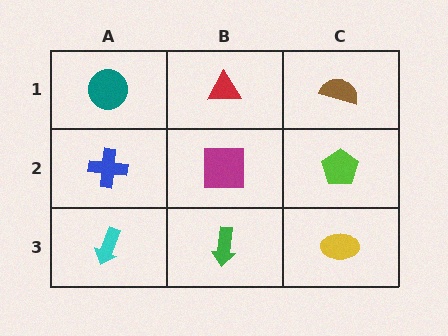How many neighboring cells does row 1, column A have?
2.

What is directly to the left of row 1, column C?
A red triangle.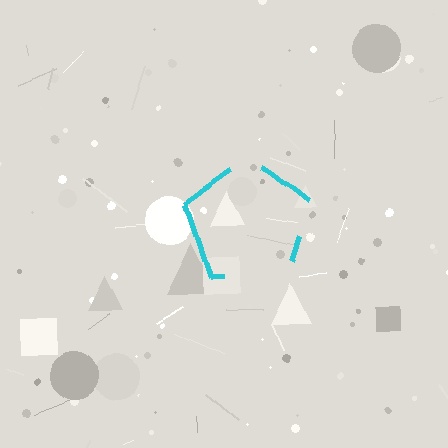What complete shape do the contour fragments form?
The contour fragments form a pentagon.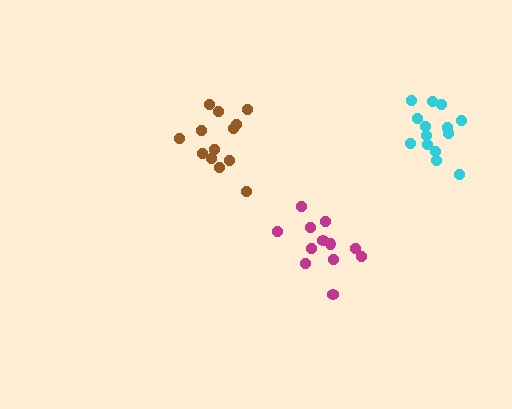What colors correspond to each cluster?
The clusters are colored: brown, magenta, cyan.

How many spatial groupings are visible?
There are 3 spatial groupings.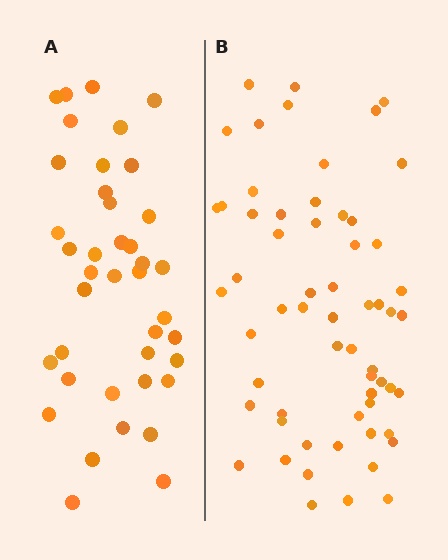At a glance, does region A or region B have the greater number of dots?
Region B (the right region) has more dots.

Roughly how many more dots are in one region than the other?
Region B has approximately 20 more dots than region A.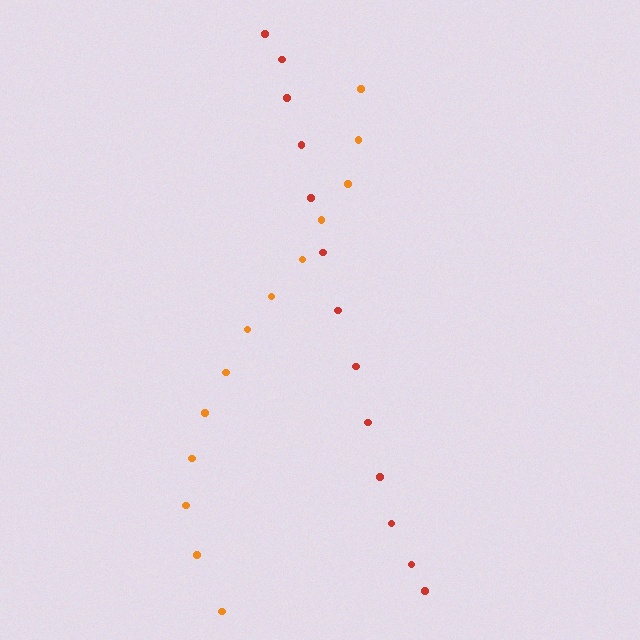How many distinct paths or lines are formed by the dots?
There are 2 distinct paths.